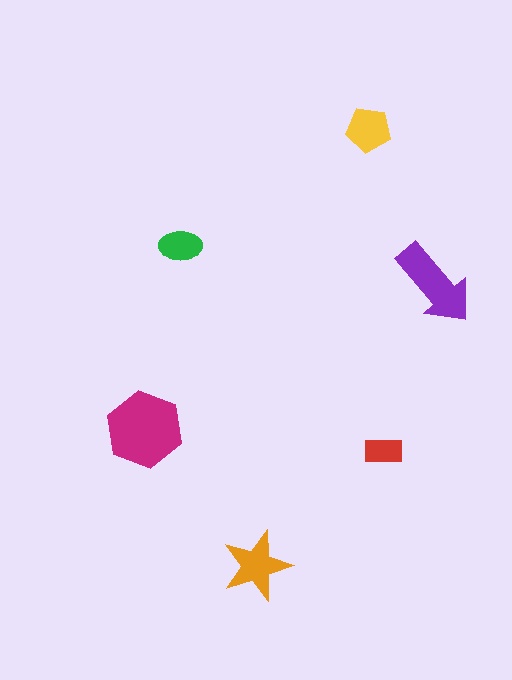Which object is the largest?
The magenta hexagon.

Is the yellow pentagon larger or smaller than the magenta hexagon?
Smaller.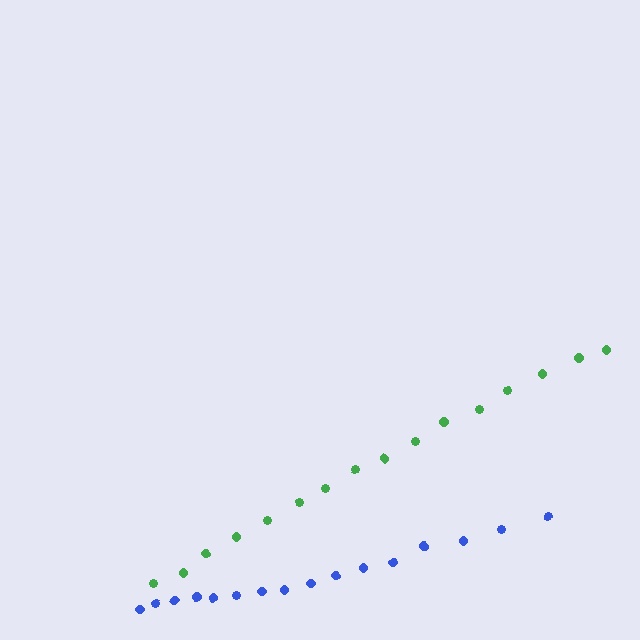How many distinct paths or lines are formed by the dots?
There are 2 distinct paths.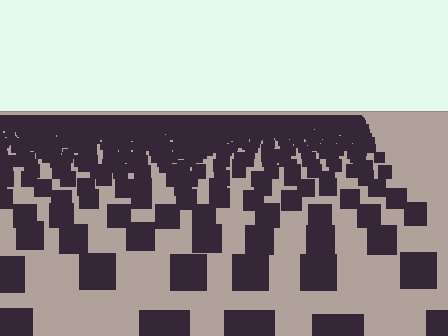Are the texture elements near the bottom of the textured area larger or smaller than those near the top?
Larger. Near the bottom, elements are closer to the viewer and appear at a bigger on-screen size.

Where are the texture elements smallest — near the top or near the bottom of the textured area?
Near the top.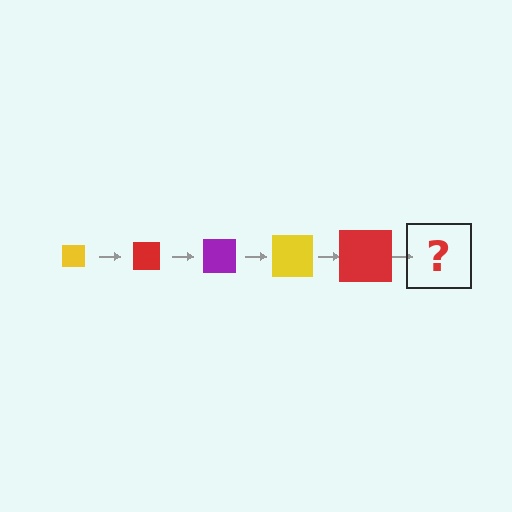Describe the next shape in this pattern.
It should be a purple square, larger than the previous one.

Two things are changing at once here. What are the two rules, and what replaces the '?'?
The two rules are that the square grows larger each step and the color cycles through yellow, red, and purple. The '?' should be a purple square, larger than the previous one.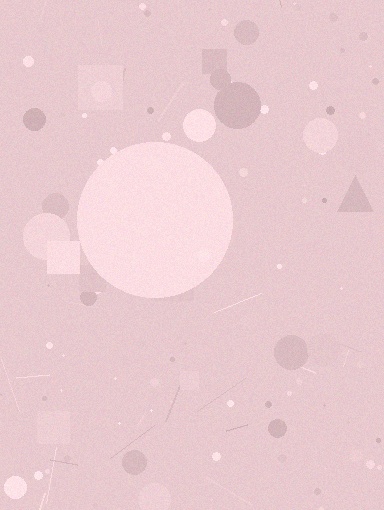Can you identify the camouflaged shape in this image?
The camouflaged shape is a circle.